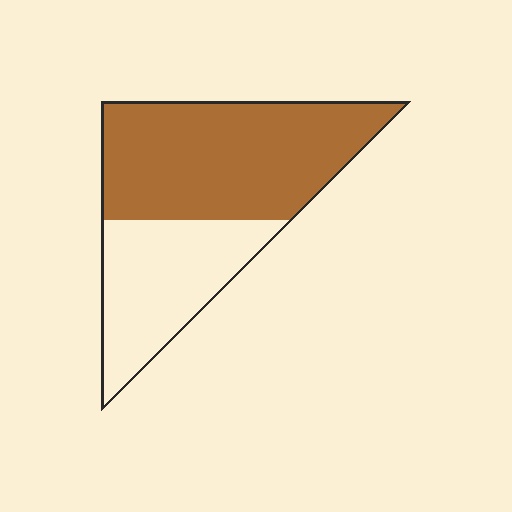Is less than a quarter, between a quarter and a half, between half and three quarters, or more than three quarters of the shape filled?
Between half and three quarters.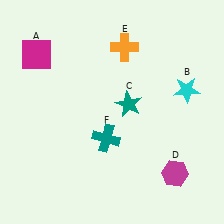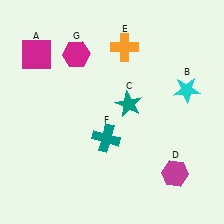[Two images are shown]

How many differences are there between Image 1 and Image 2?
There is 1 difference between the two images.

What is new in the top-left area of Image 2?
A magenta hexagon (G) was added in the top-left area of Image 2.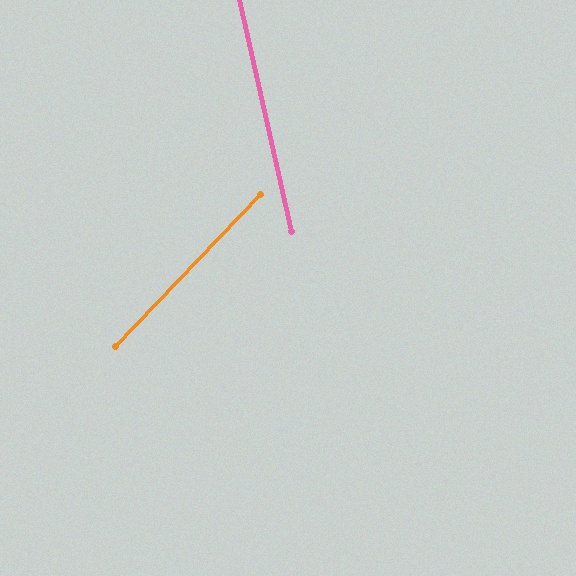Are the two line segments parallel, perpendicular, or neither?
Neither parallel nor perpendicular — they differ by about 56°.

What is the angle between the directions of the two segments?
Approximately 56 degrees.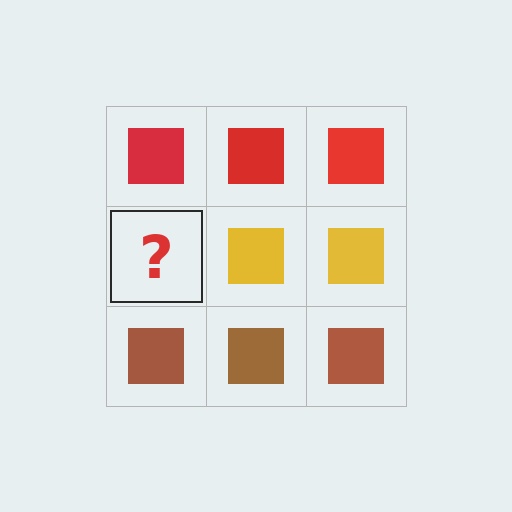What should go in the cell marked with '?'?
The missing cell should contain a yellow square.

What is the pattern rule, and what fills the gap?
The rule is that each row has a consistent color. The gap should be filled with a yellow square.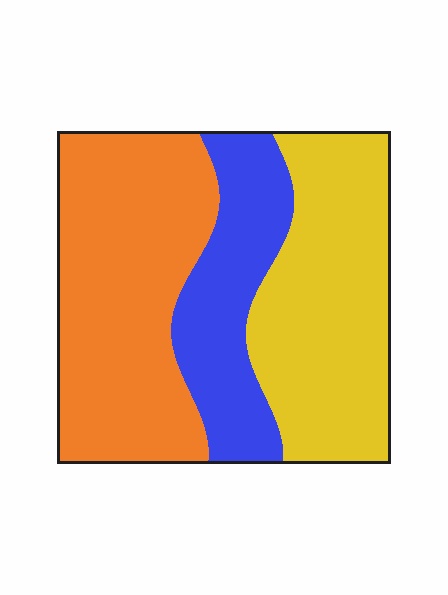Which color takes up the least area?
Blue, at roughly 20%.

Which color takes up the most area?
Orange, at roughly 40%.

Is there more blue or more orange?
Orange.